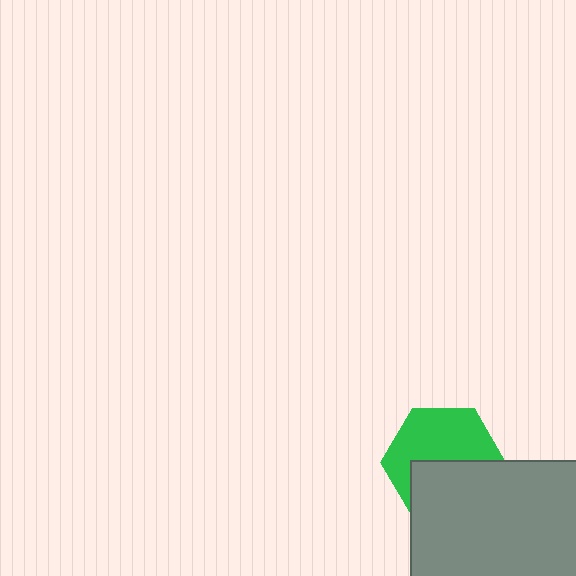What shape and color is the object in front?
The object in front is a gray rectangle.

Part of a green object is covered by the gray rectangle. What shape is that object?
It is a hexagon.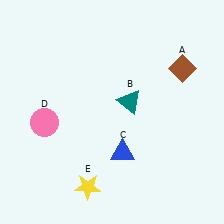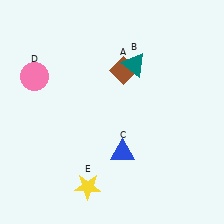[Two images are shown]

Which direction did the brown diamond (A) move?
The brown diamond (A) moved left.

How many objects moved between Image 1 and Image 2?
3 objects moved between the two images.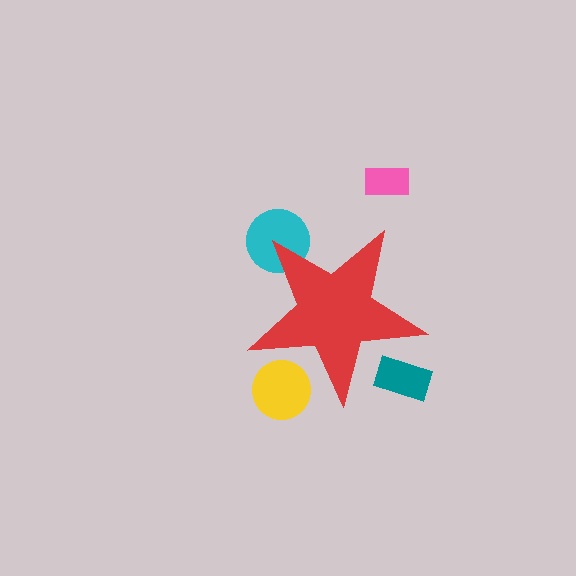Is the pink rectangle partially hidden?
No, the pink rectangle is fully visible.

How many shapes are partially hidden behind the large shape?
3 shapes are partially hidden.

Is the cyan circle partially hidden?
Yes, the cyan circle is partially hidden behind the red star.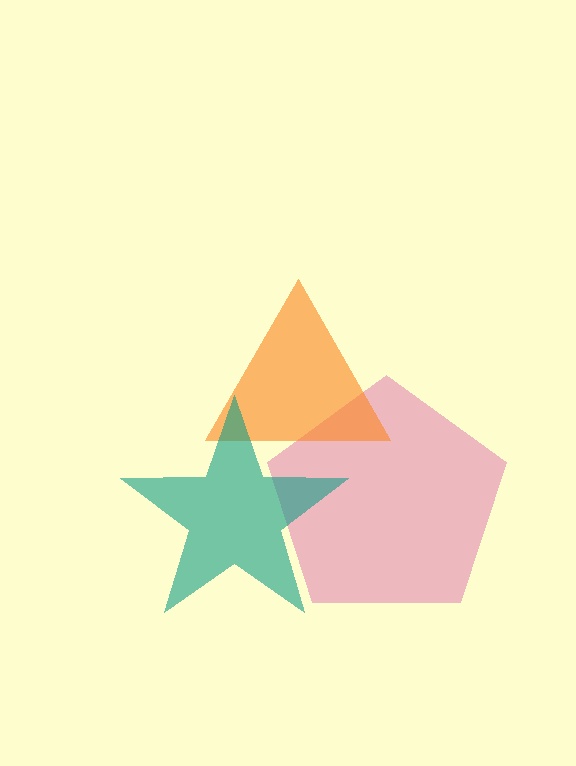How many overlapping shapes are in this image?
There are 3 overlapping shapes in the image.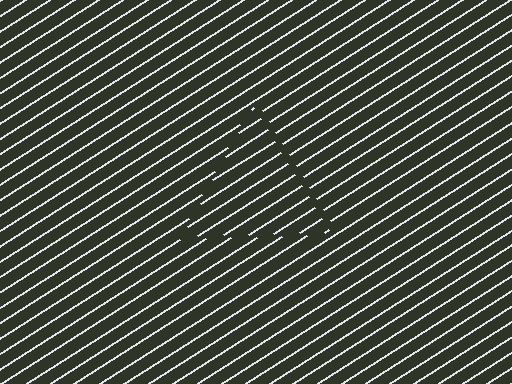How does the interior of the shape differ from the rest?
The interior of the shape contains the same grating, shifted by half a period — the contour is defined by the phase discontinuity where line-ends from the inner and outer gratings abut.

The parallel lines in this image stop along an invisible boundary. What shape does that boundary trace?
An illusory triangle. The interior of the shape contains the same grating, shifted by half a period — the contour is defined by the phase discontinuity where line-ends from the inner and outer gratings abut.